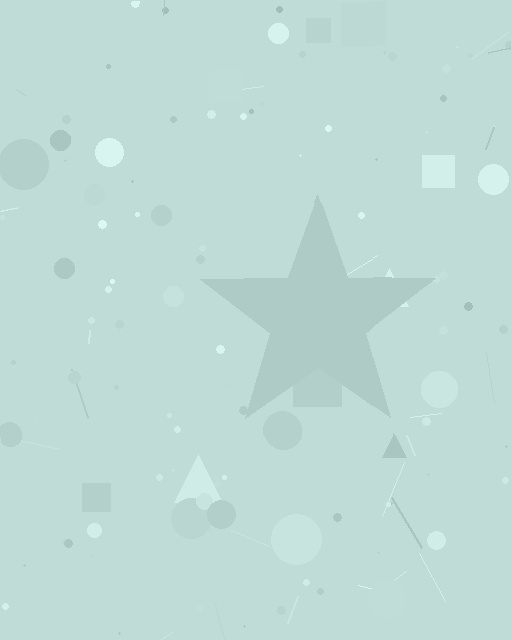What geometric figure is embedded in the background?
A star is embedded in the background.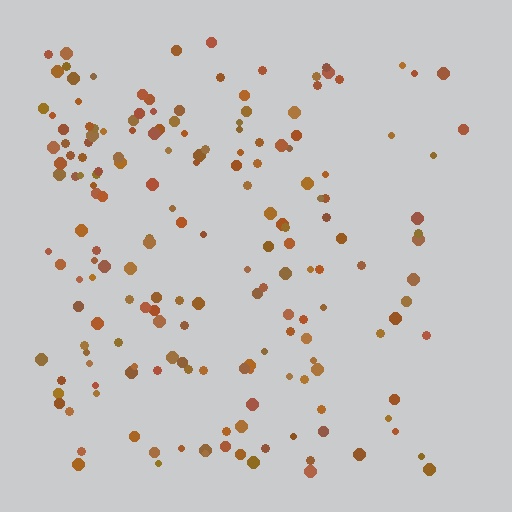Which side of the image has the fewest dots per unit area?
The right.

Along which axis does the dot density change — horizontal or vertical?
Horizontal.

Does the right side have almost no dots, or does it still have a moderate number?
Still a moderate number, just noticeably fewer than the left.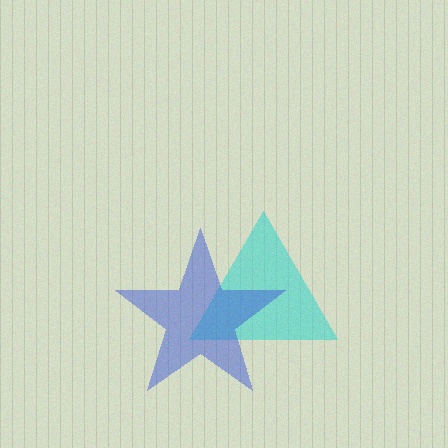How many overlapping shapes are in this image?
There are 2 overlapping shapes in the image.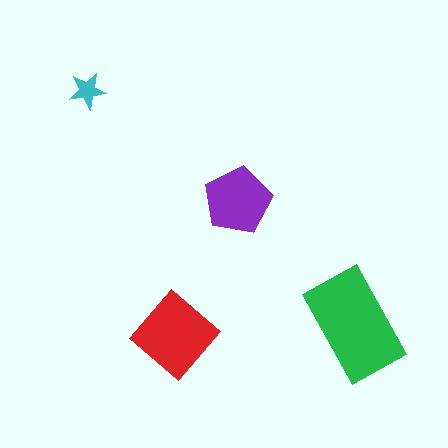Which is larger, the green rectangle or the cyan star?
The green rectangle.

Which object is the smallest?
The cyan star.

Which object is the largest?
The green rectangle.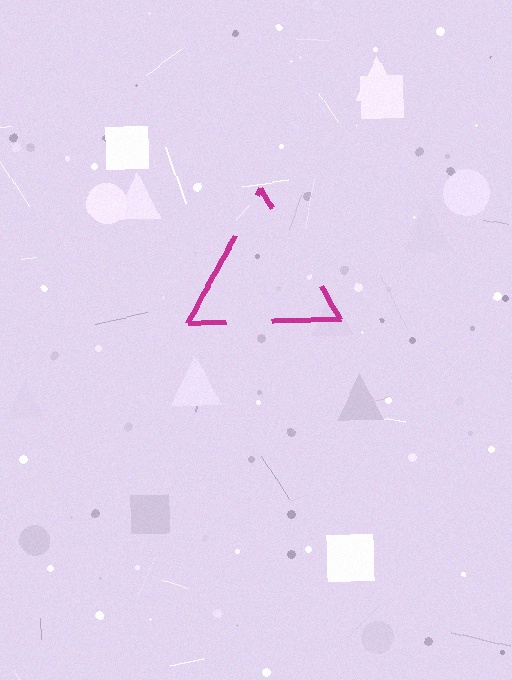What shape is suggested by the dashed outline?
The dashed outline suggests a triangle.